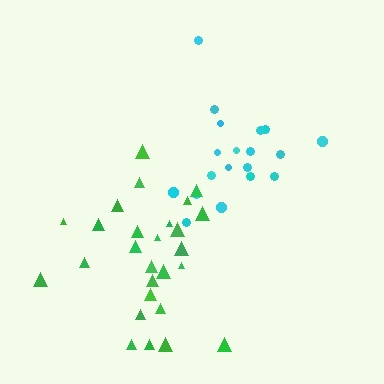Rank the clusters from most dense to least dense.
cyan, green.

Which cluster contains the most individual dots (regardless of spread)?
Green (27).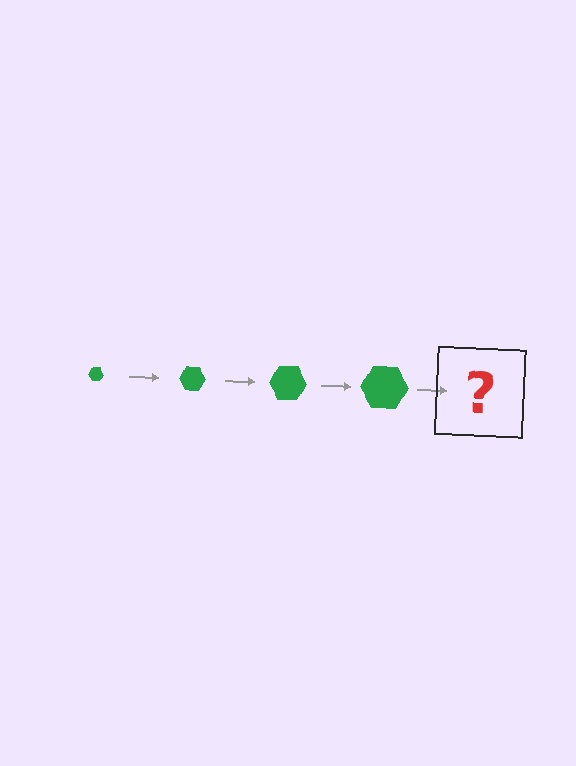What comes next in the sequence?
The next element should be a green hexagon, larger than the previous one.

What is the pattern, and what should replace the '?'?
The pattern is that the hexagon gets progressively larger each step. The '?' should be a green hexagon, larger than the previous one.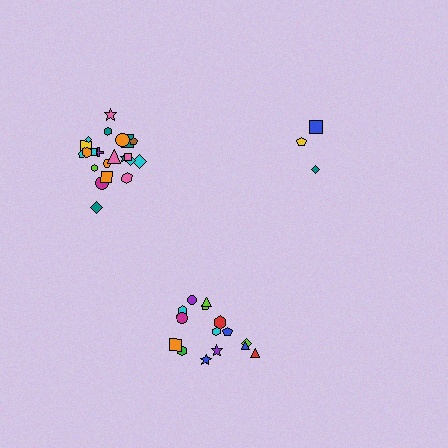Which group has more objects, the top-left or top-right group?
The top-left group.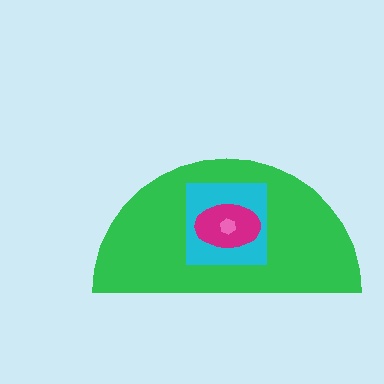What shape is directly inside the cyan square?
The magenta ellipse.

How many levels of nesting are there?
4.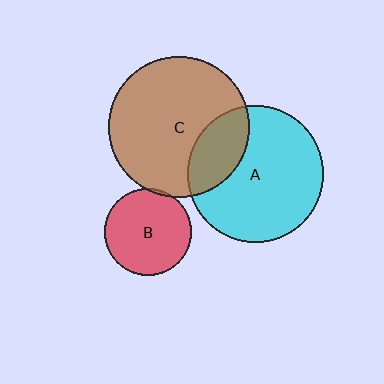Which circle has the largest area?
Circle C (brown).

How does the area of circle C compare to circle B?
Approximately 2.6 times.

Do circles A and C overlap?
Yes.